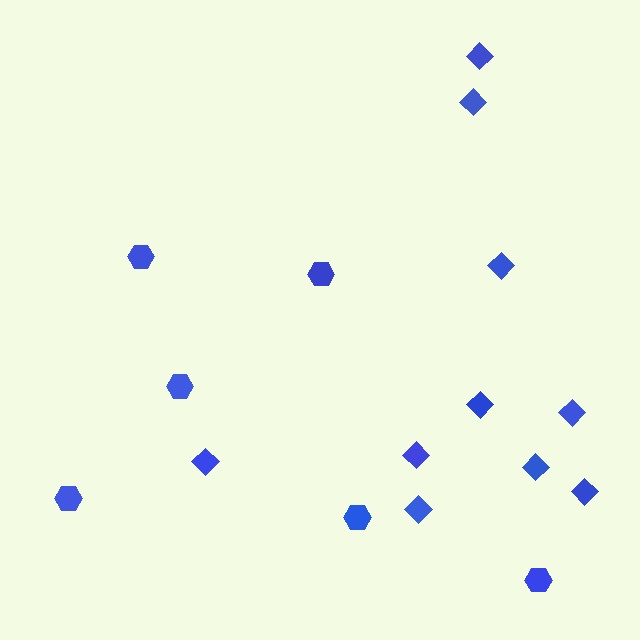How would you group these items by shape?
There are 2 groups: one group of hexagons (6) and one group of diamonds (10).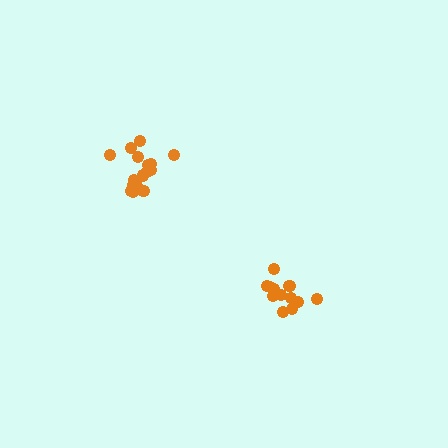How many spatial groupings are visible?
There are 2 spatial groupings.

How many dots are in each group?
Group 1: 17 dots, Group 2: 13 dots (30 total).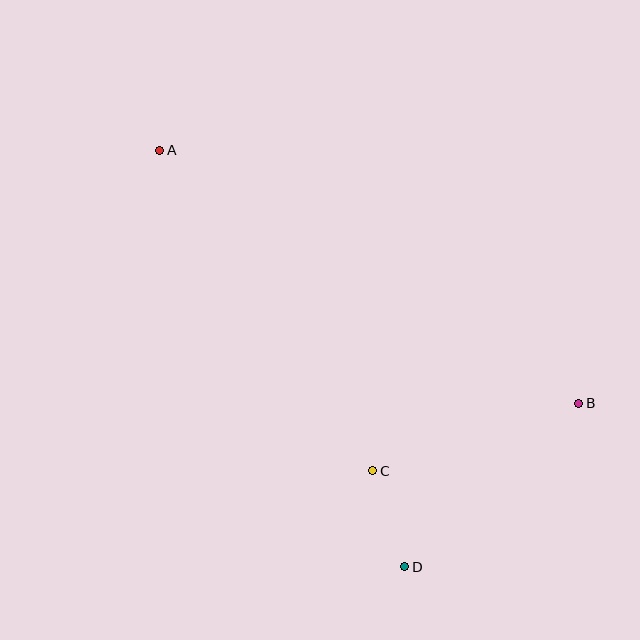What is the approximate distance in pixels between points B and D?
The distance between B and D is approximately 239 pixels.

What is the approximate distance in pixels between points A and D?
The distance between A and D is approximately 483 pixels.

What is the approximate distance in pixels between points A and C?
The distance between A and C is approximately 385 pixels.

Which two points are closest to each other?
Points C and D are closest to each other.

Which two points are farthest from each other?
Points A and B are farthest from each other.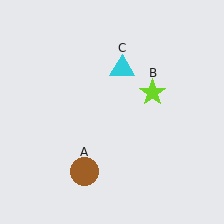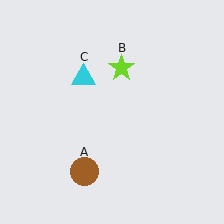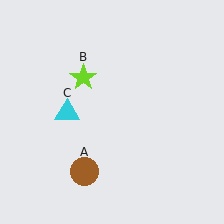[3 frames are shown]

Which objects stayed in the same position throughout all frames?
Brown circle (object A) remained stationary.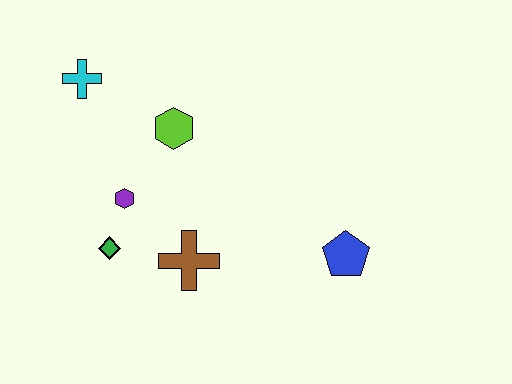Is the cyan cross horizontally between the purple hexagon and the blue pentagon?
No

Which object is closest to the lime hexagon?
The purple hexagon is closest to the lime hexagon.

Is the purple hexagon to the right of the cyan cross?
Yes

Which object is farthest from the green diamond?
The blue pentagon is farthest from the green diamond.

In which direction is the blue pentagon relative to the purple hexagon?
The blue pentagon is to the right of the purple hexagon.